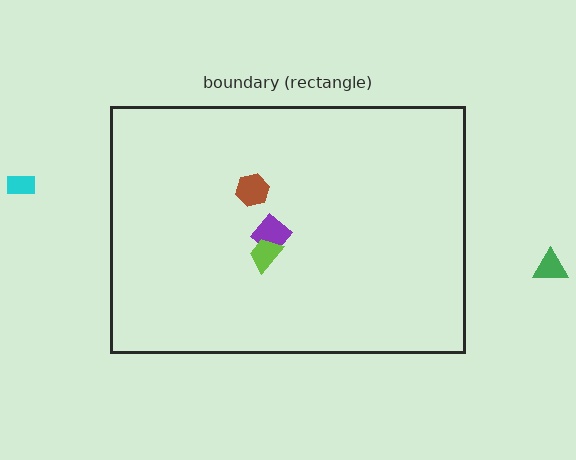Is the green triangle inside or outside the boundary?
Outside.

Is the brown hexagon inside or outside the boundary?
Inside.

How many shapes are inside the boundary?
3 inside, 2 outside.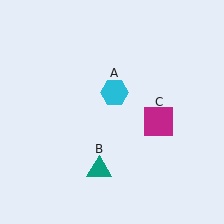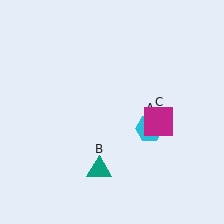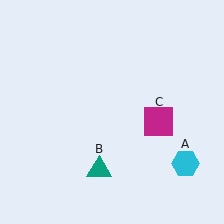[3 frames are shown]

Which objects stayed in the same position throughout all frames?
Teal triangle (object B) and magenta square (object C) remained stationary.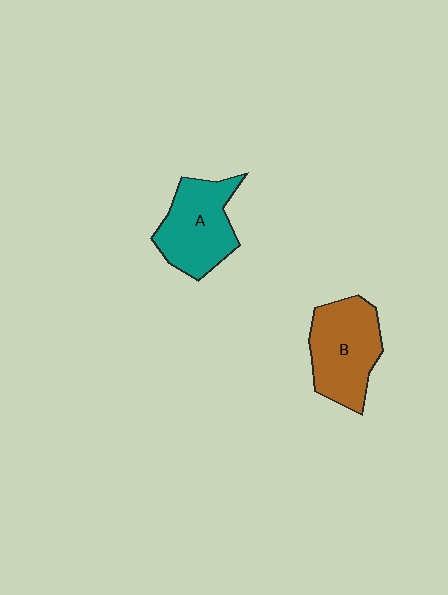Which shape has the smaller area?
Shape A (teal).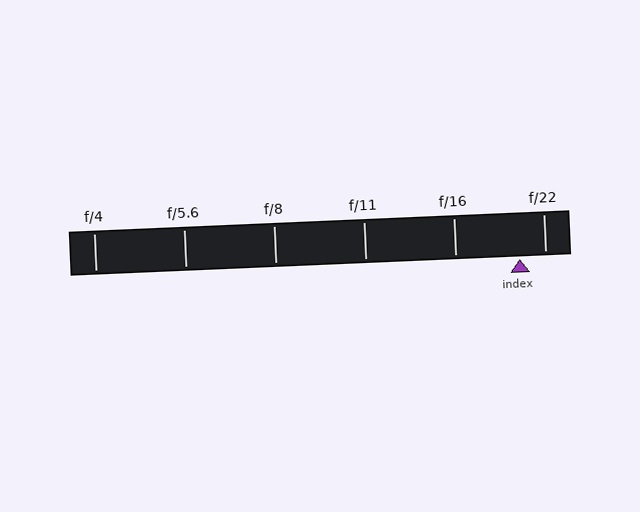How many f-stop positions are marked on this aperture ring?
There are 6 f-stop positions marked.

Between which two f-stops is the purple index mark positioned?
The index mark is between f/16 and f/22.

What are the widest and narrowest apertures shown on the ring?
The widest aperture shown is f/4 and the narrowest is f/22.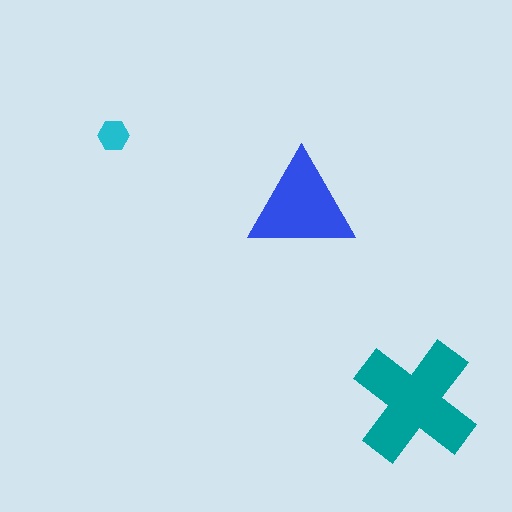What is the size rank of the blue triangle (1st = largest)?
2nd.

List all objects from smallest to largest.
The cyan hexagon, the blue triangle, the teal cross.